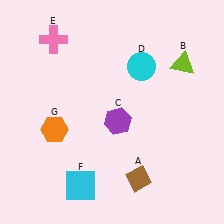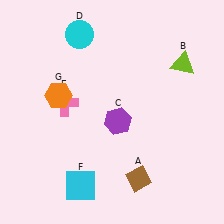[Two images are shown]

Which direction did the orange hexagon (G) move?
The orange hexagon (G) moved up.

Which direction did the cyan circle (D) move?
The cyan circle (D) moved left.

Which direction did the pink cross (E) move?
The pink cross (E) moved down.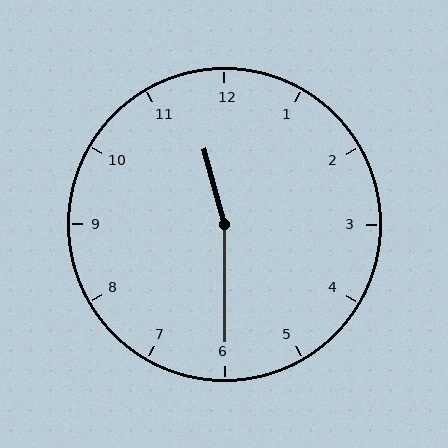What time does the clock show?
11:30.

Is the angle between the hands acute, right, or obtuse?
It is obtuse.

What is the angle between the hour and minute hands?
Approximately 165 degrees.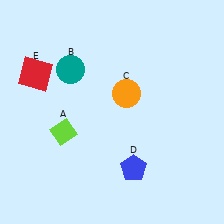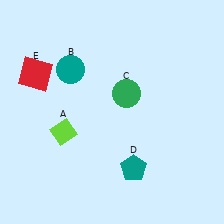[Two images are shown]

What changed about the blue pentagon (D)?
In Image 1, D is blue. In Image 2, it changed to teal.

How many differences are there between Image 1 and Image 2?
There are 2 differences between the two images.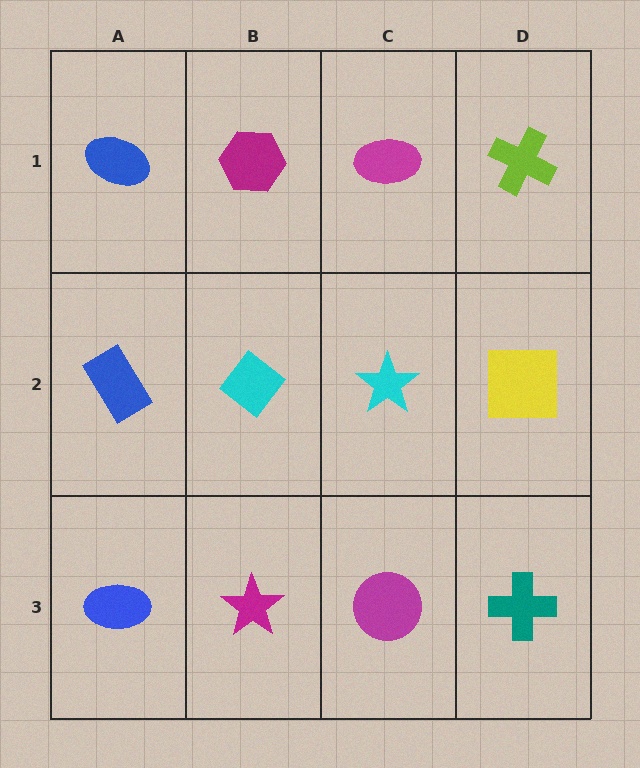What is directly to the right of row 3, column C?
A teal cross.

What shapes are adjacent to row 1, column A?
A blue rectangle (row 2, column A), a magenta hexagon (row 1, column B).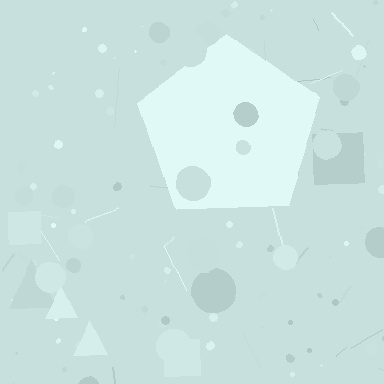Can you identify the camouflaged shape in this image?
The camouflaged shape is a pentagon.